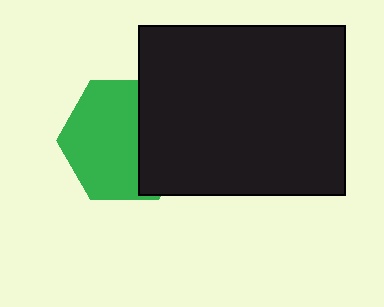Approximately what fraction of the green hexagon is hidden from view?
Roughly 37% of the green hexagon is hidden behind the black rectangle.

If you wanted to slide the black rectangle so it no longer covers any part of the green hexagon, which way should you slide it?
Slide it right — that is the most direct way to separate the two shapes.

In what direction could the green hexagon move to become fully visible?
The green hexagon could move left. That would shift it out from behind the black rectangle entirely.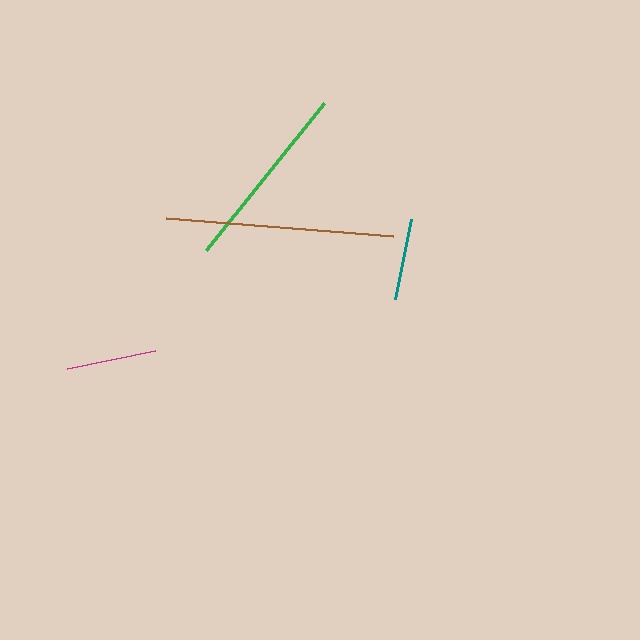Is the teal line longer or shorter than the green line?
The green line is longer than the teal line.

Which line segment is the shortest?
The teal line is the shortest at approximately 81 pixels.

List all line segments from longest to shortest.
From longest to shortest: brown, green, magenta, teal.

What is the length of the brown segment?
The brown segment is approximately 228 pixels long.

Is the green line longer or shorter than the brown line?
The brown line is longer than the green line.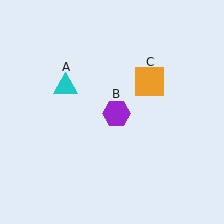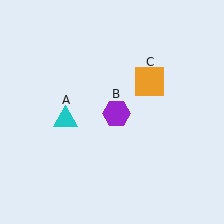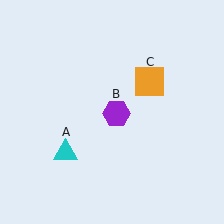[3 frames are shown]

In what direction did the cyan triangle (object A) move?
The cyan triangle (object A) moved down.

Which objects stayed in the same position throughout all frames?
Purple hexagon (object B) and orange square (object C) remained stationary.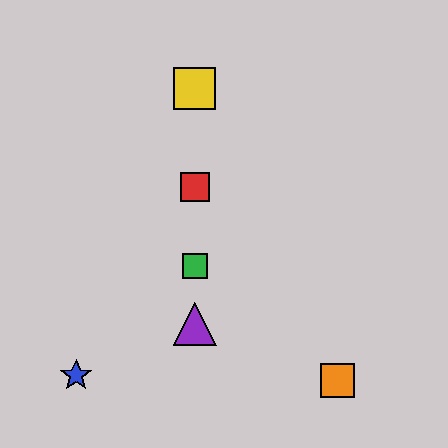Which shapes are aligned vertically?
The red square, the green square, the yellow square, the purple triangle are aligned vertically.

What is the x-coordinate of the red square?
The red square is at x≈195.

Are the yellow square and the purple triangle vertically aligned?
Yes, both are at x≈195.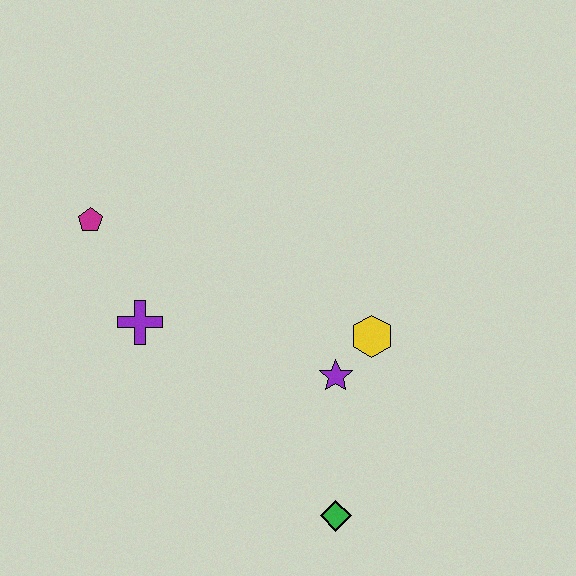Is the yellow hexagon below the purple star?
No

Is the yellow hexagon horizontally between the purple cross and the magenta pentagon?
No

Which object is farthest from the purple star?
The magenta pentagon is farthest from the purple star.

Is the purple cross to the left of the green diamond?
Yes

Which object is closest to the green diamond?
The purple star is closest to the green diamond.